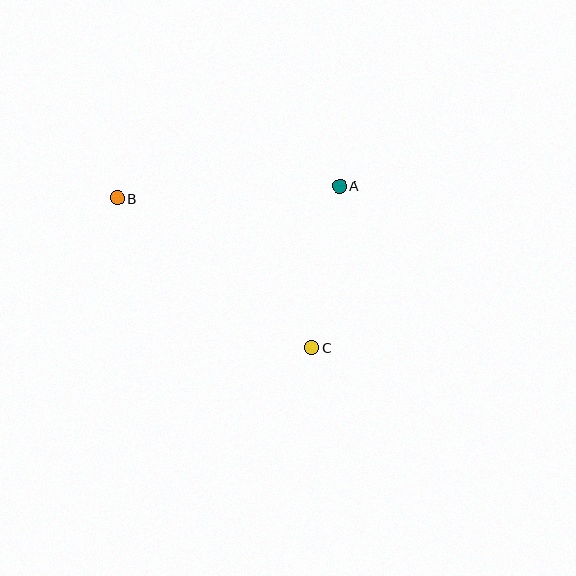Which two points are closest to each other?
Points A and C are closest to each other.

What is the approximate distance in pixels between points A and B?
The distance between A and B is approximately 223 pixels.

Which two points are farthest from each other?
Points B and C are farthest from each other.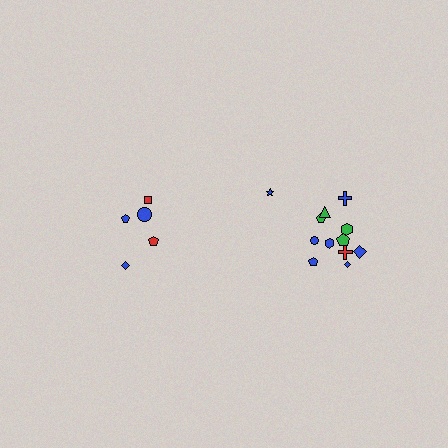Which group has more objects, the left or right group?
The right group.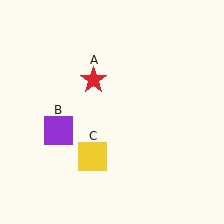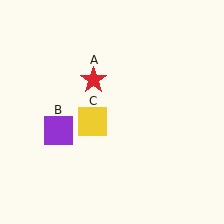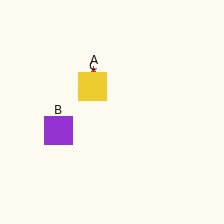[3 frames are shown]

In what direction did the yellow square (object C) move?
The yellow square (object C) moved up.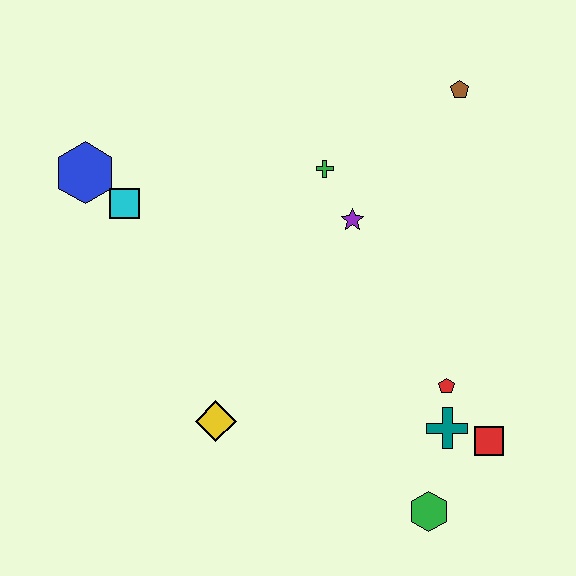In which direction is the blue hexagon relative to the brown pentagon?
The blue hexagon is to the left of the brown pentagon.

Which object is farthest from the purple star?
The green hexagon is farthest from the purple star.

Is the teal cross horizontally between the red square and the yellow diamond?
Yes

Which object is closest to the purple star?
The green cross is closest to the purple star.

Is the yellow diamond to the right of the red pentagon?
No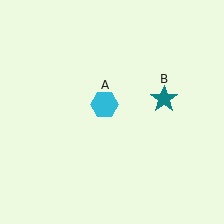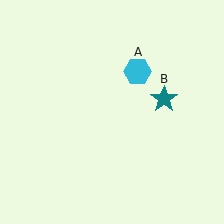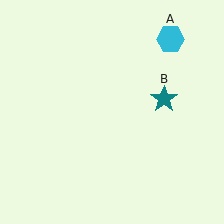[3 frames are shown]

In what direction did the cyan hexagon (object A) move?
The cyan hexagon (object A) moved up and to the right.